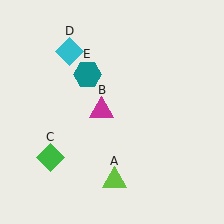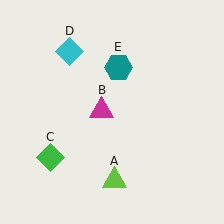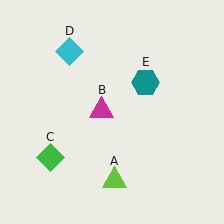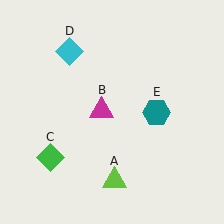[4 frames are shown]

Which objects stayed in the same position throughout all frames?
Lime triangle (object A) and magenta triangle (object B) and green diamond (object C) and cyan diamond (object D) remained stationary.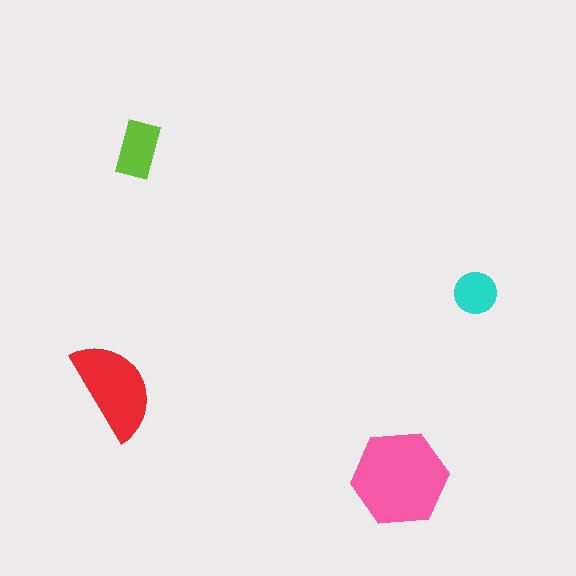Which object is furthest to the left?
The red semicircle is leftmost.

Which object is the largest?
The pink hexagon.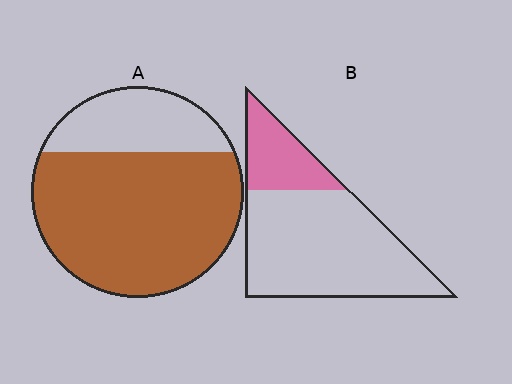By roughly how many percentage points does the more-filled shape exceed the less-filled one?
By roughly 50 percentage points (A over B).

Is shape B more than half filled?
No.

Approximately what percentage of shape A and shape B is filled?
A is approximately 75% and B is approximately 25%.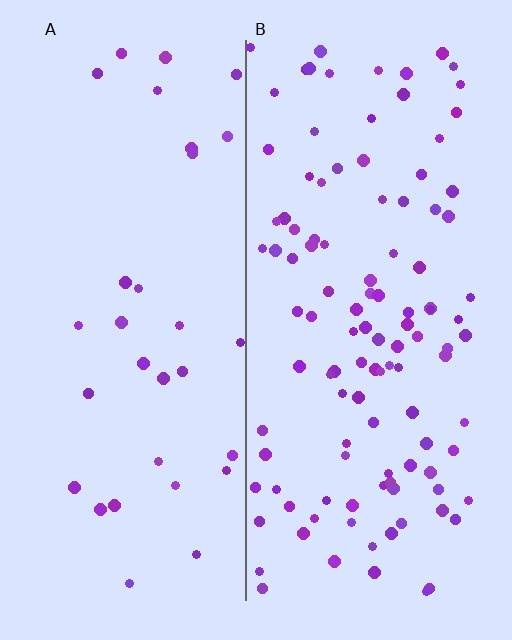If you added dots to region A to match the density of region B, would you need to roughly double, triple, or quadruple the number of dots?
Approximately quadruple.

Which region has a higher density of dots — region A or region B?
B (the right).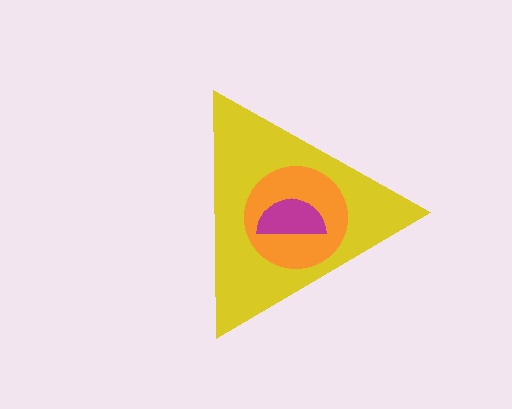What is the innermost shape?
The magenta semicircle.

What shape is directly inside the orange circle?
The magenta semicircle.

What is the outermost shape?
The yellow triangle.